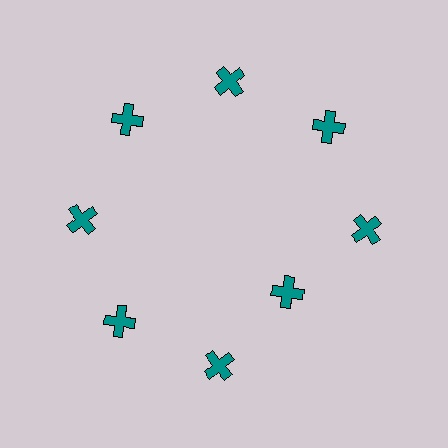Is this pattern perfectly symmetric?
No. The 8 teal crosses are arranged in a ring, but one element near the 4 o'clock position is pulled inward toward the center, breaking the 8-fold rotational symmetry.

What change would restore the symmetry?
The symmetry would be restored by moving it outward, back onto the ring so that all 8 crosses sit at equal angles and equal distance from the center.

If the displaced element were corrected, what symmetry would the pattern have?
It would have 8-fold rotational symmetry — the pattern would map onto itself every 45 degrees.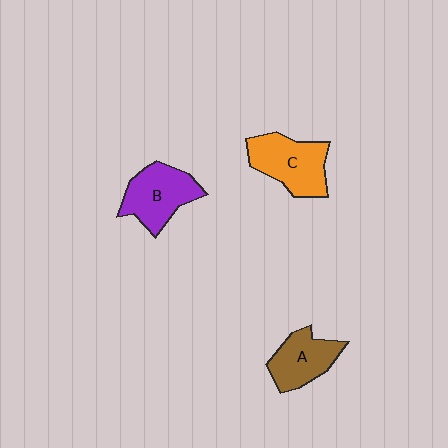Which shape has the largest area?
Shape C (orange).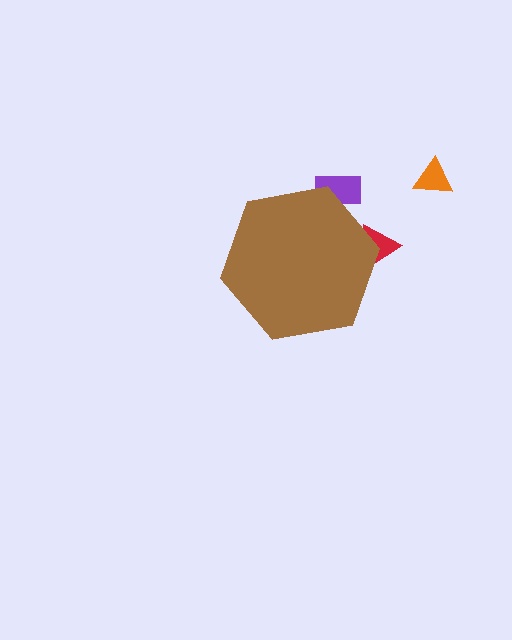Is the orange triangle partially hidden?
No, the orange triangle is fully visible.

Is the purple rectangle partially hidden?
Yes, the purple rectangle is partially hidden behind the brown hexagon.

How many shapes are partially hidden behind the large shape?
2 shapes are partially hidden.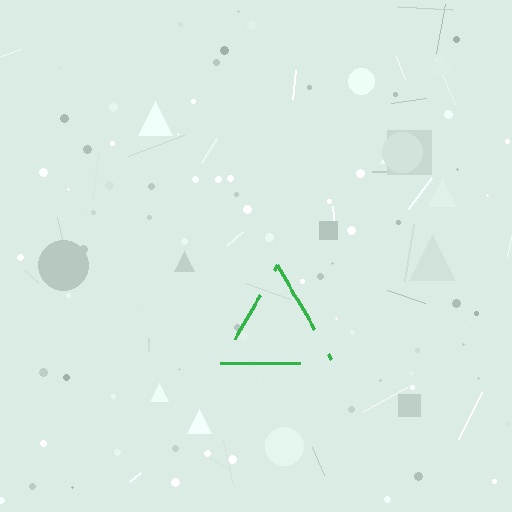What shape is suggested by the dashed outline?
The dashed outline suggests a triangle.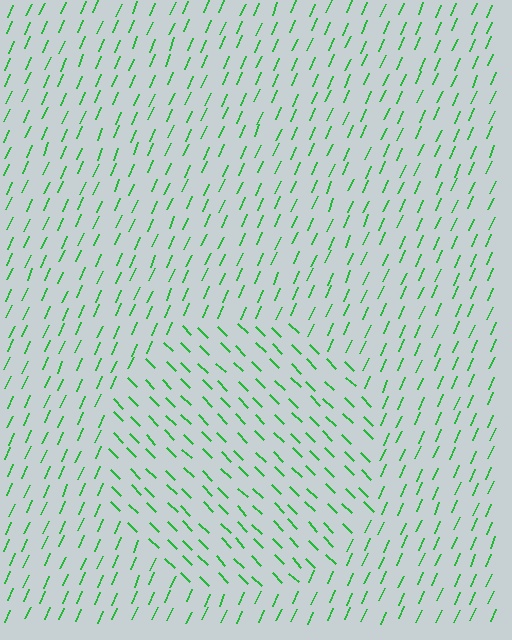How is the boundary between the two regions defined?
The boundary is defined purely by a change in line orientation (approximately 69 degrees difference). All lines are the same color and thickness.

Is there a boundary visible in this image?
Yes, there is a texture boundary formed by a change in line orientation.